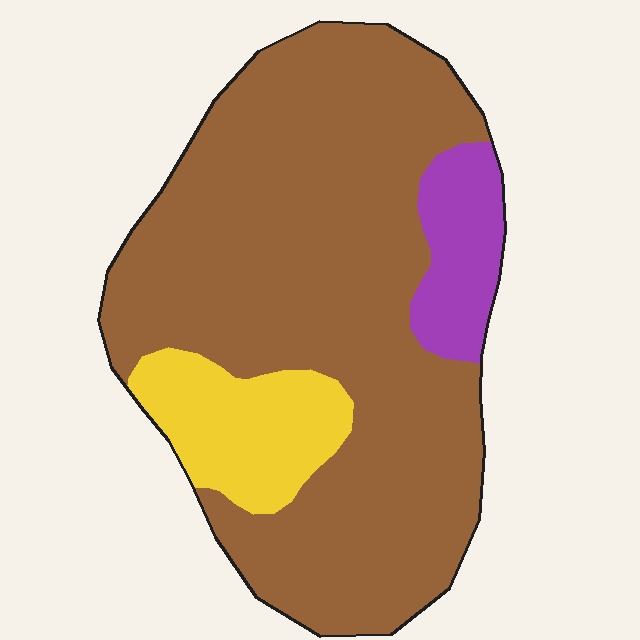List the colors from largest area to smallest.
From largest to smallest: brown, yellow, purple.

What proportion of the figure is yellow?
Yellow covers 13% of the figure.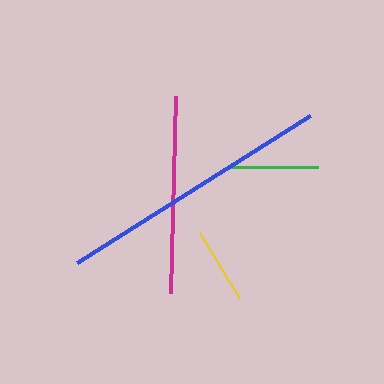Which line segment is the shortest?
The yellow line is the shortest at approximately 77 pixels.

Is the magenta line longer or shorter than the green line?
The magenta line is longer than the green line.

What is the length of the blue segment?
The blue segment is approximately 275 pixels long.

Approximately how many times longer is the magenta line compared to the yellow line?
The magenta line is approximately 2.5 times the length of the yellow line.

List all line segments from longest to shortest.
From longest to shortest: blue, magenta, green, yellow.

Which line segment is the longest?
The blue line is the longest at approximately 275 pixels.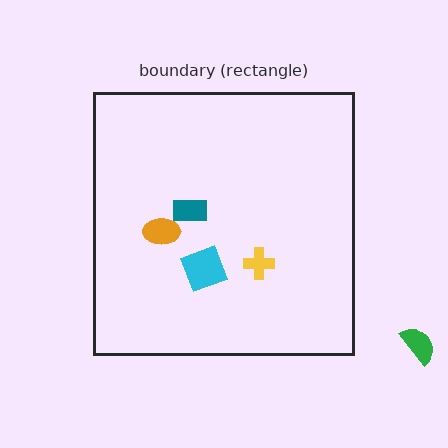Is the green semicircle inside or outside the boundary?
Outside.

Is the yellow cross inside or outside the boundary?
Inside.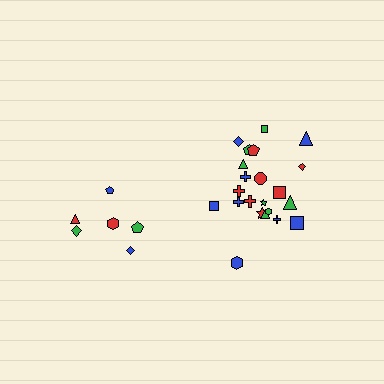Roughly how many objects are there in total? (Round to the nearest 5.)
Roughly 30 objects in total.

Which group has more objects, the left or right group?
The right group.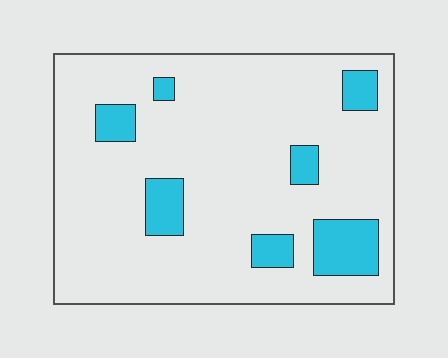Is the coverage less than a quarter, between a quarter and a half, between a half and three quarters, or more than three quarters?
Less than a quarter.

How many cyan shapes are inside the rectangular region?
7.